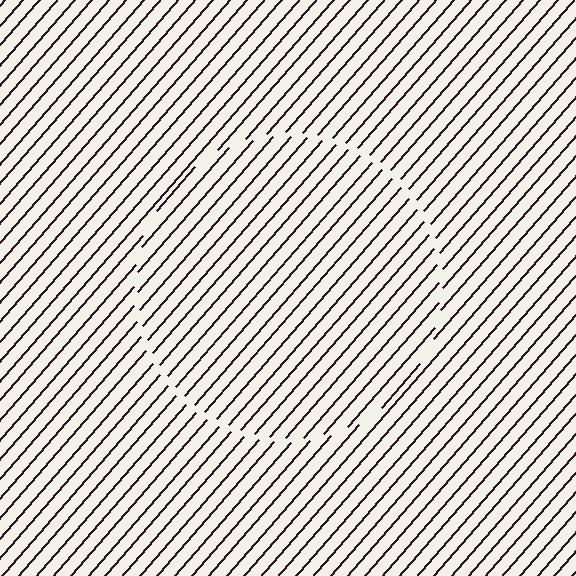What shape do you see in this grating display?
An illusory circle. The interior of the shape contains the same grating, shifted by half a period — the contour is defined by the phase discontinuity where line-ends from the inner and outer gratings abut.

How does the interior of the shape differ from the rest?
The interior of the shape contains the same grating, shifted by half a period — the contour is defined by the phase discontinuity where line-ends from the inner and outer gratings abut.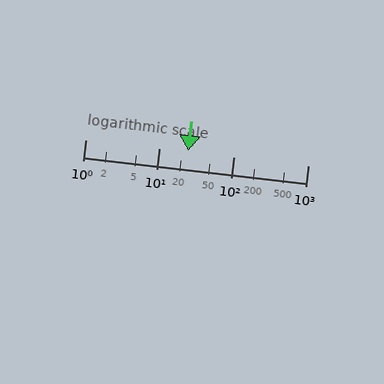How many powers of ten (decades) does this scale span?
The scale spans 3 decades, from 1 to 1000.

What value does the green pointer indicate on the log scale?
The pointer indicates approximately 24.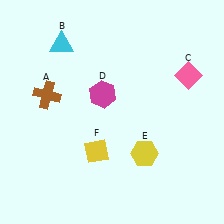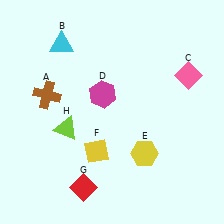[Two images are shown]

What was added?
A red diamond (G), a lime triangle (H) were added in Image 2.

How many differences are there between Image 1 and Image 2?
There are 2 differences between the two images.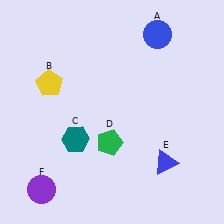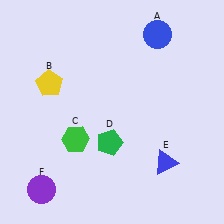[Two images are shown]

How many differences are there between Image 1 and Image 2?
There is 1 difference between the two images.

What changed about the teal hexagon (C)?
In Image 1, C is teal. In Image 2, it changed to green.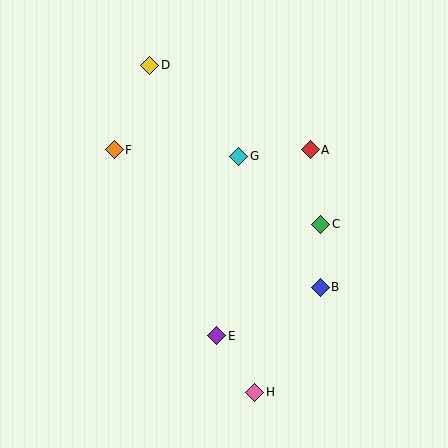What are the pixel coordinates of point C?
Point C is at (321, 224).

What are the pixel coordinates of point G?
Point G is at (239, 156).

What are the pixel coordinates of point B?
Point B is at (320, 287).